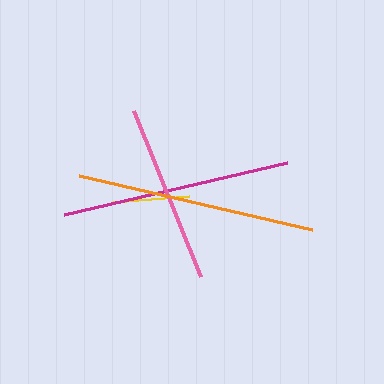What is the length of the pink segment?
The pink segment is approximately 179 pixels long.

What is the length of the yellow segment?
The yellow segment is approximately 76 pixels long.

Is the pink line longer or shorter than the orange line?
The orange line is longer than the pink line.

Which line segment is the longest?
The orange line is the longest at approximately 239 pixels.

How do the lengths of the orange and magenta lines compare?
The orange and magenta lines are approximately the same length.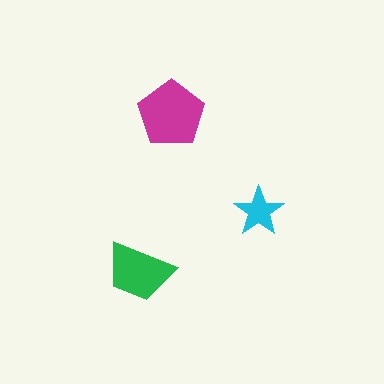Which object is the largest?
The magenta pentagon.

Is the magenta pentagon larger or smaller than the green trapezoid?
Larger.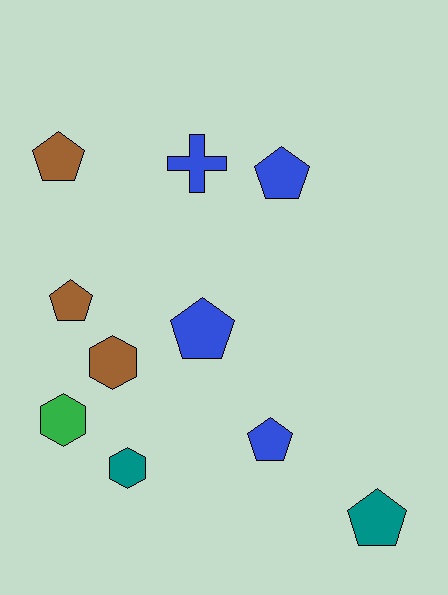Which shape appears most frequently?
Pentagon, with 6 objects.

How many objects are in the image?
There are 10 objects.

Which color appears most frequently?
Blue, with 4 objects.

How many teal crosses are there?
There are no teal crosses.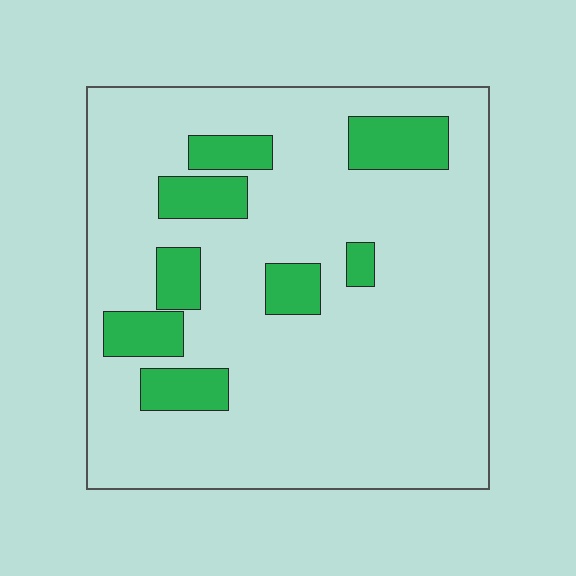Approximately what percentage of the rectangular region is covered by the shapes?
Approximately 15%.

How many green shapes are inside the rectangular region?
8.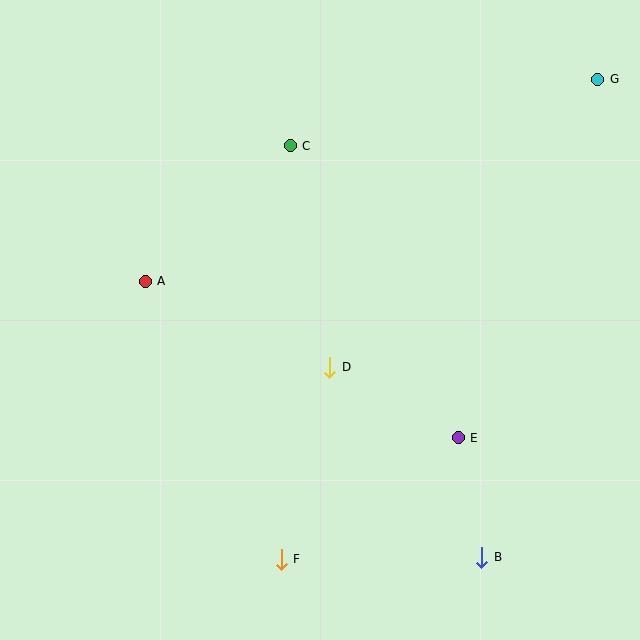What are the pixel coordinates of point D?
Point D is at (330, 367).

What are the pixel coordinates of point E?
Point E is at (458, 438).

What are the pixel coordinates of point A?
Point A is at (145, 281).